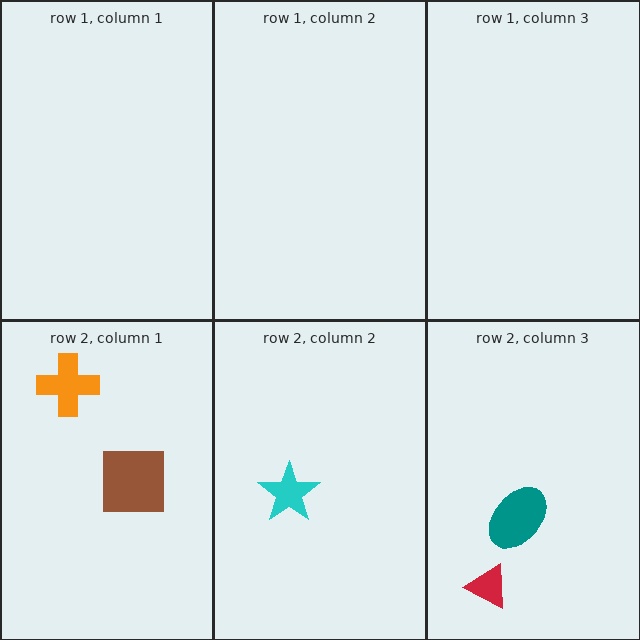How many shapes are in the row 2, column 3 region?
2.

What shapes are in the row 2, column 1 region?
The brown square, the orange cross.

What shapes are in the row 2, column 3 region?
The teal ellipse, the red triangle.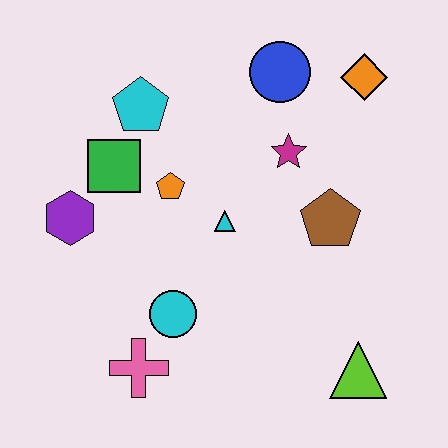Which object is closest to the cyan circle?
The pink cross is closest to the cyan circle.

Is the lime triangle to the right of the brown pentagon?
Yes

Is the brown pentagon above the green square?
No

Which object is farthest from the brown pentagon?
The purple hexagon is farthest from the brown pentagon.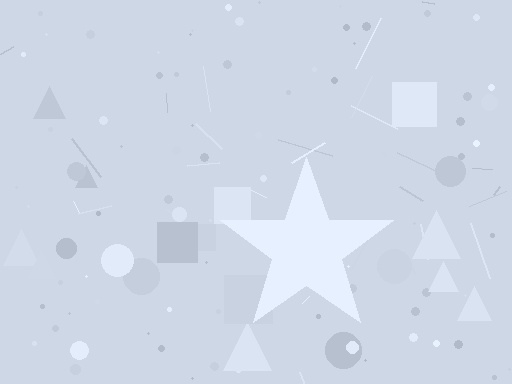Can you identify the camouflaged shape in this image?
The camouflaged shape is a star.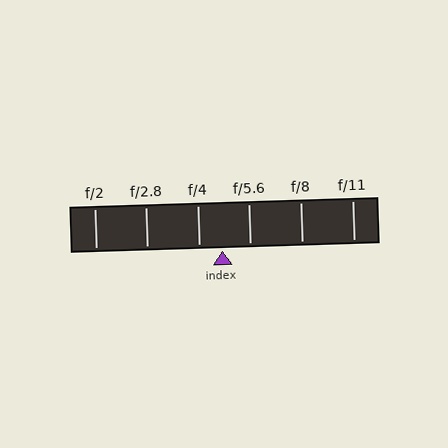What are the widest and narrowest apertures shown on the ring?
The widest aperture shown is f/2 and the narrowest is f/11.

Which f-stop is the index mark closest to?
The index mark is closest to f/4.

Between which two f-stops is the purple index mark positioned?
The index mark is between f/4 and f/5.6.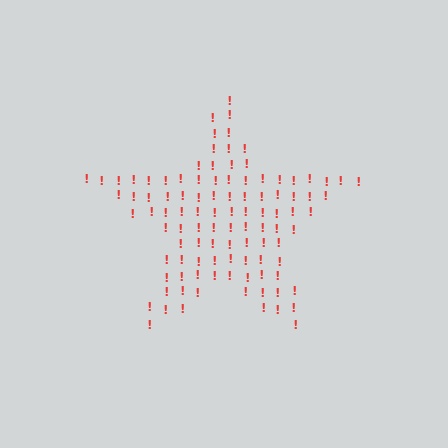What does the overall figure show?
The overall figure shows a star.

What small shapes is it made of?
It is made of small exclamation marks.